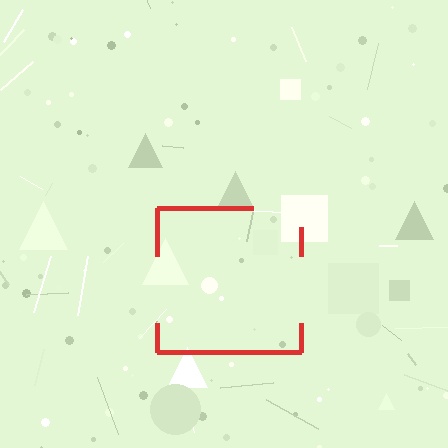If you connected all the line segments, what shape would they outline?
They would outline a square.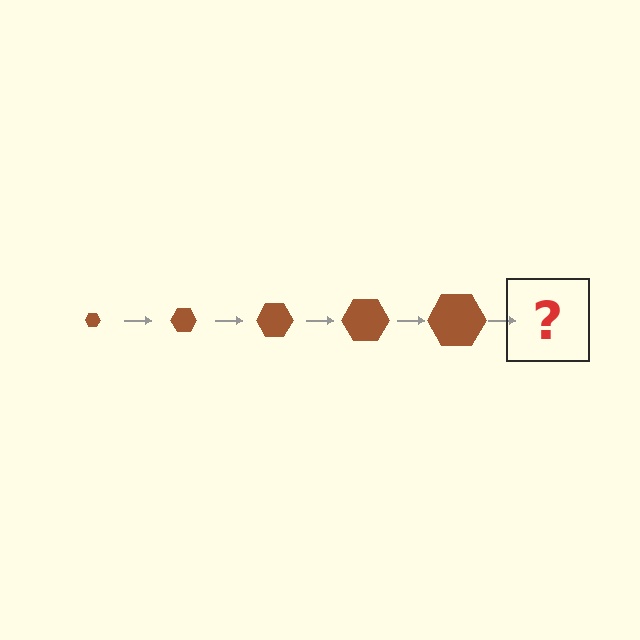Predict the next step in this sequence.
The next step is a brown hexagon, larger than the previous one.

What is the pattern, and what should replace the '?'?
The pattern is that the hexagon gets progressively larger each step. The '?' should be a brown hexagon, larger than the previous one.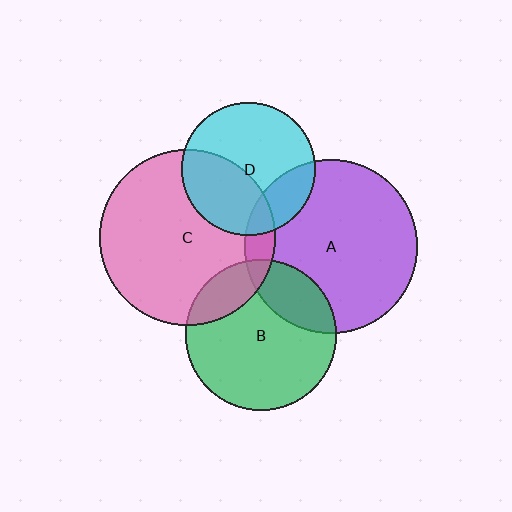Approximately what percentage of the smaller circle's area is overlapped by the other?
Approximately 15%.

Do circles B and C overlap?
Yes.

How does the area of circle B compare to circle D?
Approximately 1.3 times.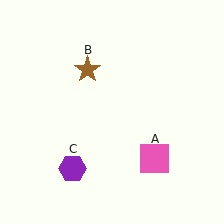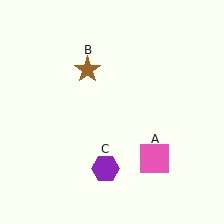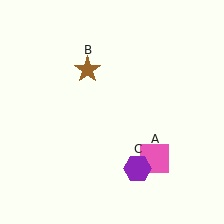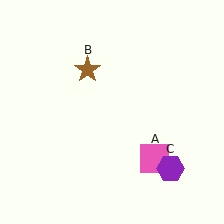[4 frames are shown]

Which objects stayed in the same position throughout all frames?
Pink square (object A) and brown star (object B) remained stationary.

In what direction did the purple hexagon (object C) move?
The purple hexagon (object C) moved right.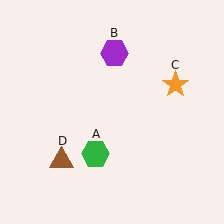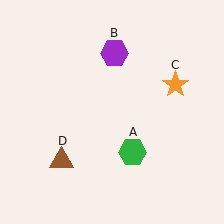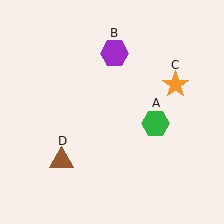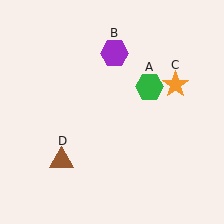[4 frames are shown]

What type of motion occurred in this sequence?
The green hexagon (object A) rotated counterclockwise around the center of the scene.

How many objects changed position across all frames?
1 object changed position: green hexagon (object A).